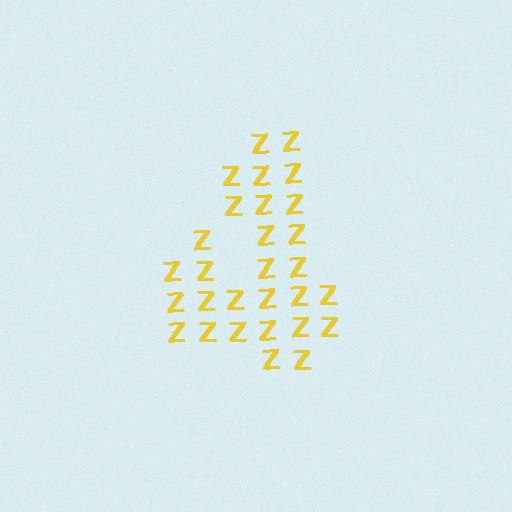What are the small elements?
The small elements are letter Z's.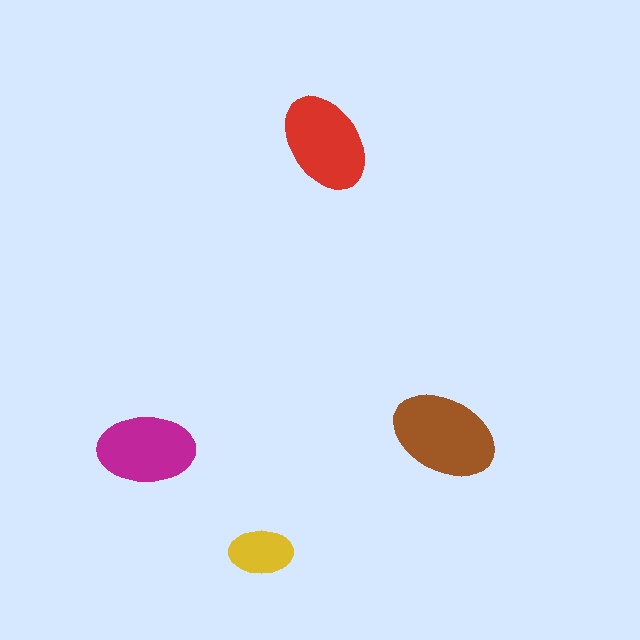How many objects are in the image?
There are 4 objects in the image.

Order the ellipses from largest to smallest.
the brown one, the red one, the magenta one, the yellow one.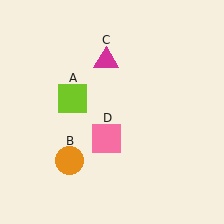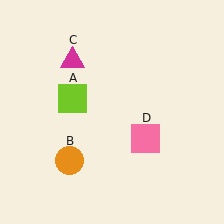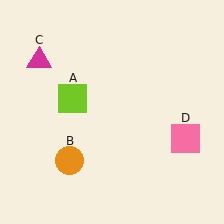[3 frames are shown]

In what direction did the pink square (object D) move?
The pink square (object D) moved right.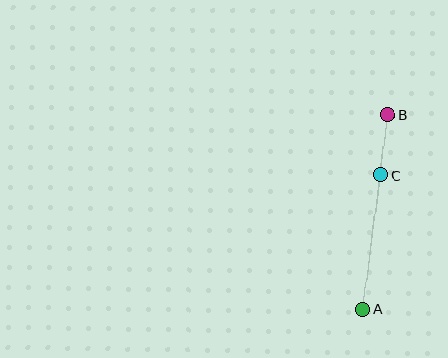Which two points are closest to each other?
Points B and C are closest to each other.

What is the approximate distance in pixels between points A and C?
The distance between A and C is approximately 135 pixels.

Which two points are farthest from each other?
Points A and B are farthest from each other.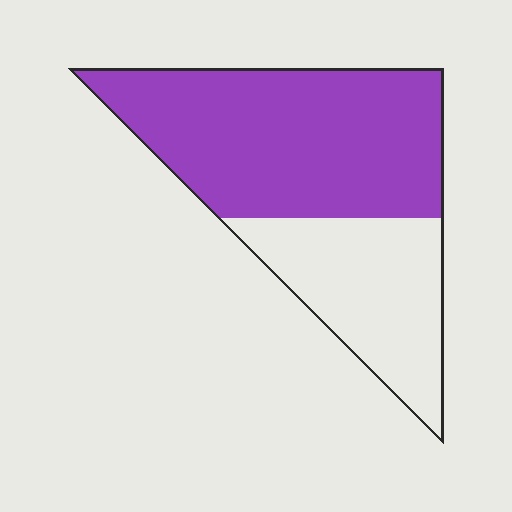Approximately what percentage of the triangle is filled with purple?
Approximately 65%.